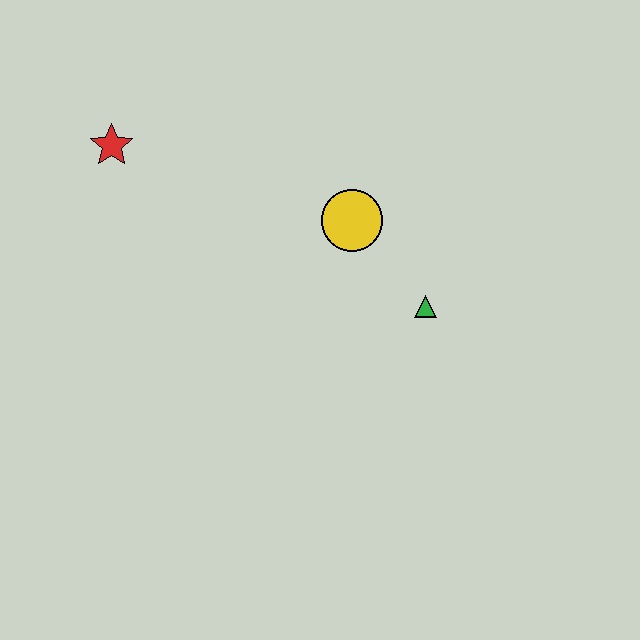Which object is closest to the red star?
The yellow circle is closest to the red star.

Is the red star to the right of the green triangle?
No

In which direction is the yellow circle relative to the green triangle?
The yellow circle is above the green triangle.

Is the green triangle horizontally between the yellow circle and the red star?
No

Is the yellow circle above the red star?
No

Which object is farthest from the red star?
The green triangle is farthest from the red star.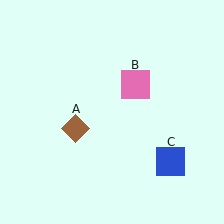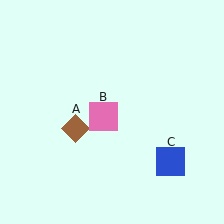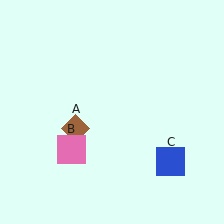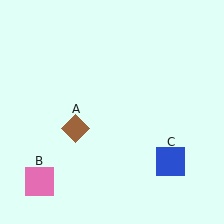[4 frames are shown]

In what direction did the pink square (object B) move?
The pink square (object B) moved down and to the left.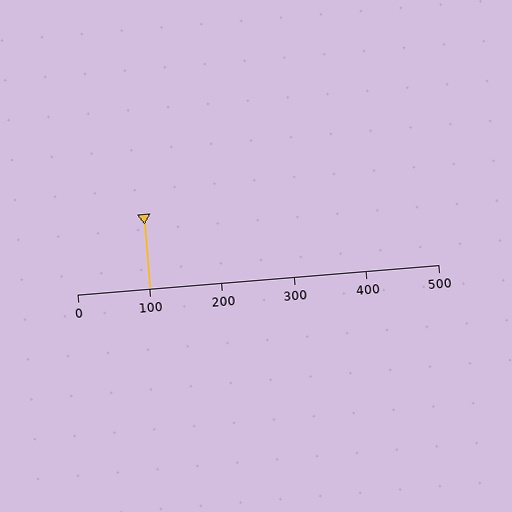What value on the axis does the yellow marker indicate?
The marker indicates approximately 100.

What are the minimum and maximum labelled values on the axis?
The axis runs from 0 to 500.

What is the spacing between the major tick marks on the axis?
The major ticks are spaced 100 apart.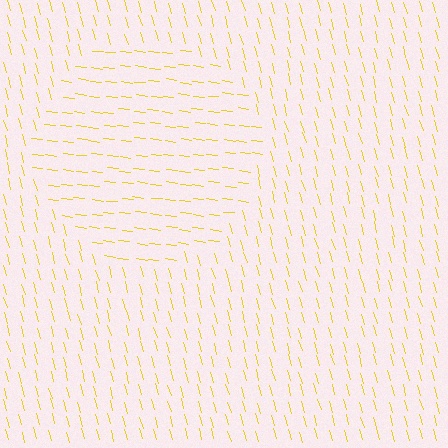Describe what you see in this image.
The image is filled with small yellow line segments. A circle region in the image has lines oriented differently from the surrounding lines, creating a visible texture boundary.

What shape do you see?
I see a circle.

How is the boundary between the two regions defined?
The boundary is defined purely by a change in line orientation (approximately 67 degrees difference). All lines are the same color and thickness.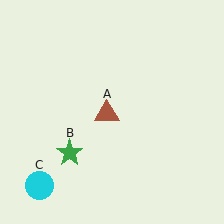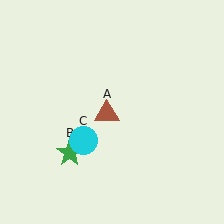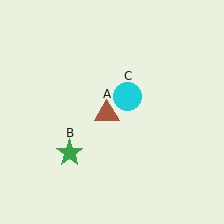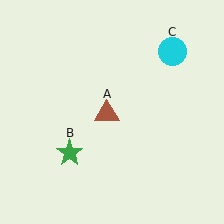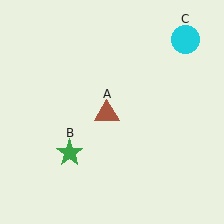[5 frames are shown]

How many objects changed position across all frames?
1 object changed position: cyan circle (object C).